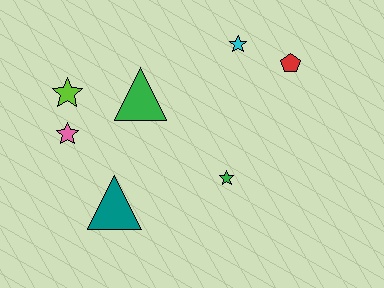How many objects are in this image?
There are 7 objects.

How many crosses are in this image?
There are no crosses.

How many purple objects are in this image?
There are no purple objects.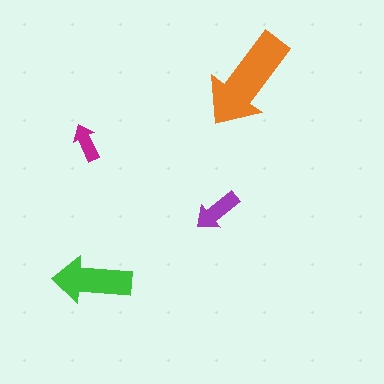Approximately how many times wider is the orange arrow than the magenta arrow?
About 2.5 times wider.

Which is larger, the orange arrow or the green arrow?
The orange one.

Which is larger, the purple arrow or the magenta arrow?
The purple one.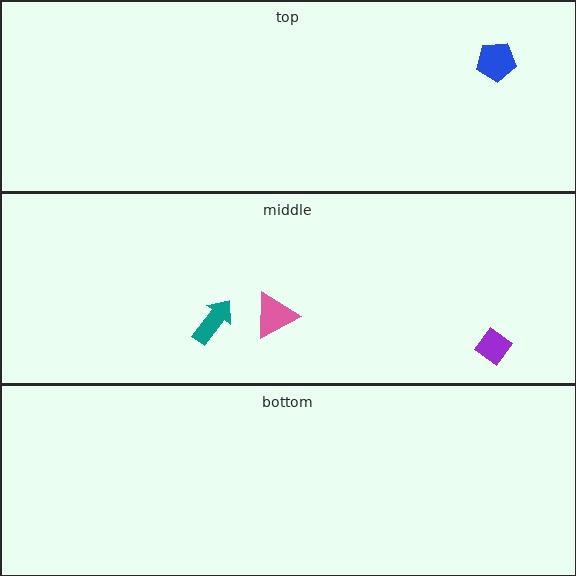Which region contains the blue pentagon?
The top region.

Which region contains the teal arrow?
The middle region.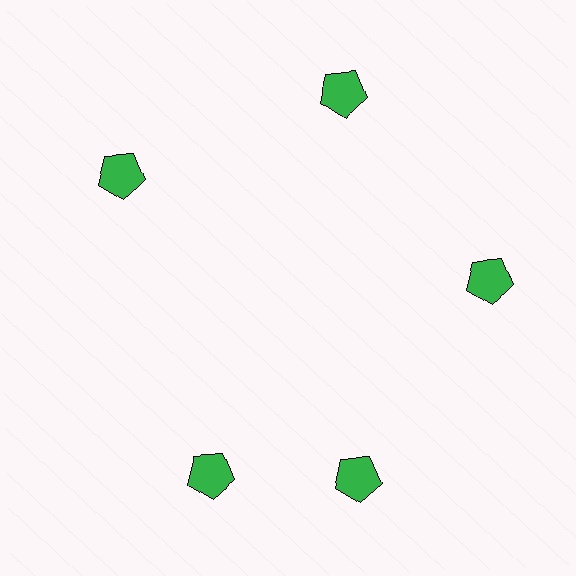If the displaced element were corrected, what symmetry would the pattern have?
It would have 5-fold rotational symmetry — the pattern would map onto itself every 72 degrees.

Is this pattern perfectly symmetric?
No. The 5 green pentagons are arranged in a ring, but one element near the 8 o'clock position is rotated out of alignment along the ring, breaking the 5-fold rotational symmetry.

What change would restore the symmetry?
The symmetry would be restored by rotating it back into even spacing with its neighbors so that all 5 pentagons sit at equal angles and equal distance from the center.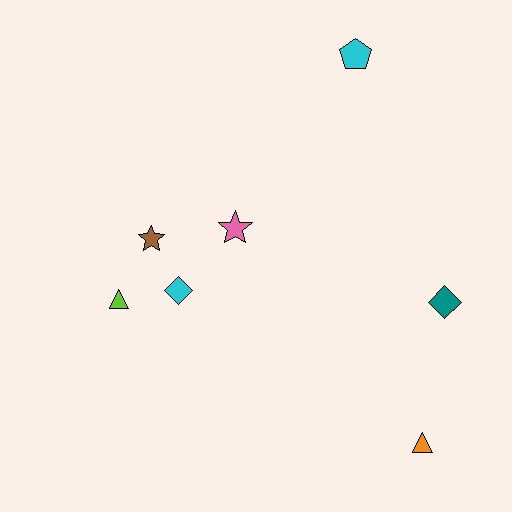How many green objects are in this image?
There are no green objects.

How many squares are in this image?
There are no squares.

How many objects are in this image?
There are 7 objects.